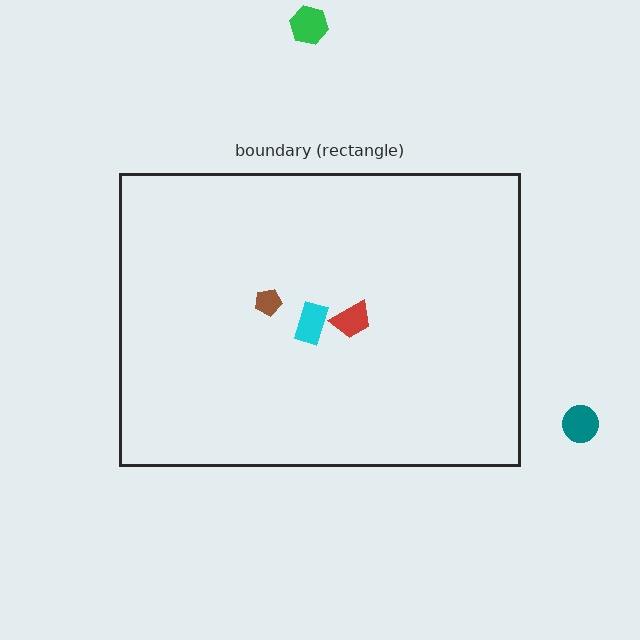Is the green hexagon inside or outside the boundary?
Outside.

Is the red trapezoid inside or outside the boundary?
Inside.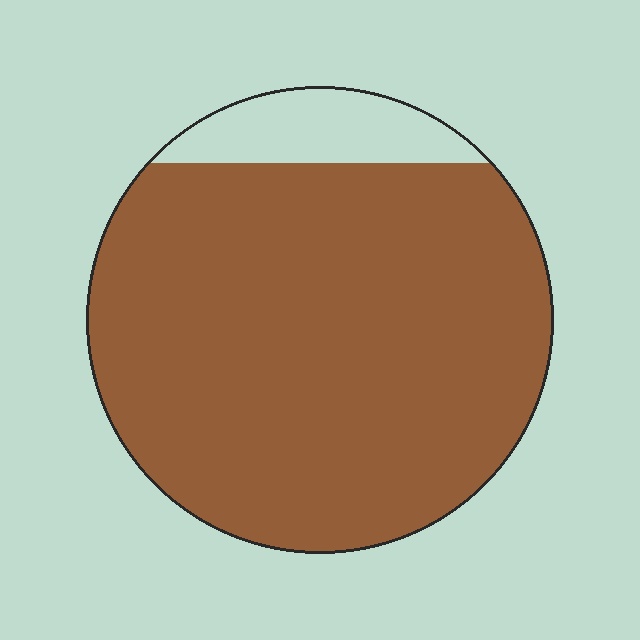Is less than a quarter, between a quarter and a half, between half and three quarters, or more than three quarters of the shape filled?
More than three quarters.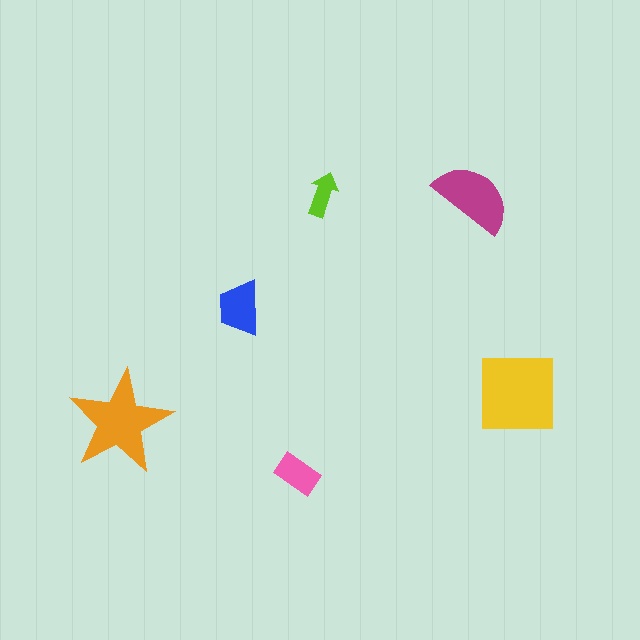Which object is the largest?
The yellow square.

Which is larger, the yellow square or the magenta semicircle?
The yellow square.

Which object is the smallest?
The lime arrow.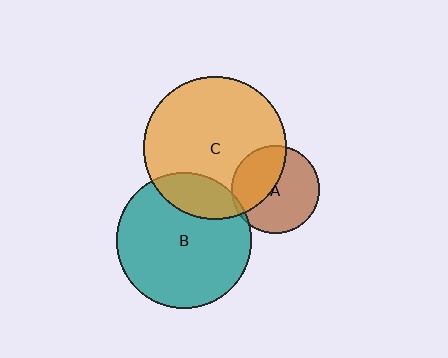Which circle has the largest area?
Circle C (orange).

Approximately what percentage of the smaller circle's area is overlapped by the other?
Approximately 20%.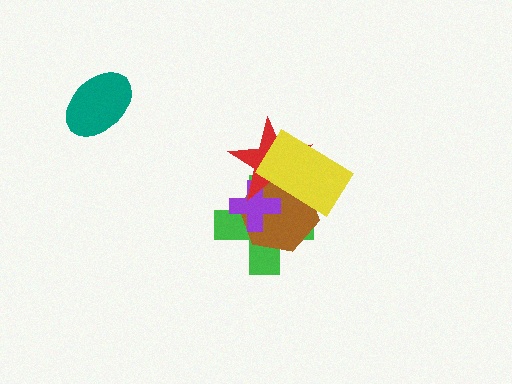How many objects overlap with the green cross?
4 objects overlap with the green cross.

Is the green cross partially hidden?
Yes, it is partially covered by another shape.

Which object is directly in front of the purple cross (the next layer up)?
The red star is directly in front of the purple cross.